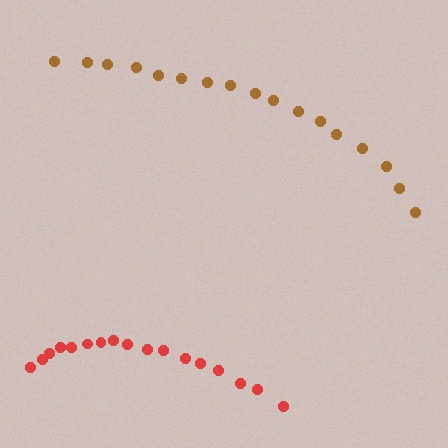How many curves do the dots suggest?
There are 2 distinct paths.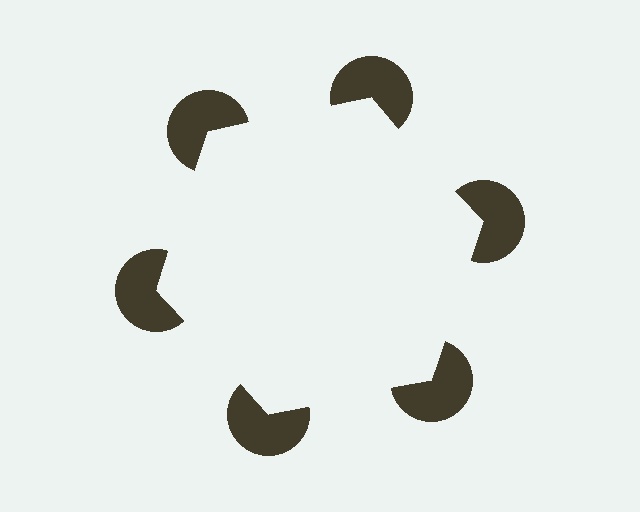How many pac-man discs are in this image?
There are 6 — one at each vertex of the illusory hexagon.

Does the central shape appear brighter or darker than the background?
It typically appears slightly brighter than the background, even though no actual brightness change is drawn.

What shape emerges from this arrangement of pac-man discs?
An illusory hexagon — its edges are inferred from the aligned wedge cuts in the pac-man discs, not physically drawn.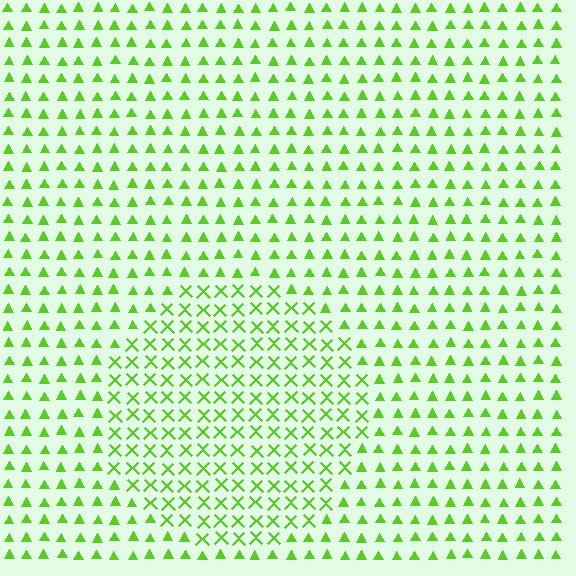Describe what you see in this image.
The image is filled with small lime elements arranged in a uniform grid. A circle-shaped region contains X marks, while the surrounding area contains triangles. The boundary is defined purely by the change in element shape.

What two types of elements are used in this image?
The image uses X marks inside the circle region and triangles outside it.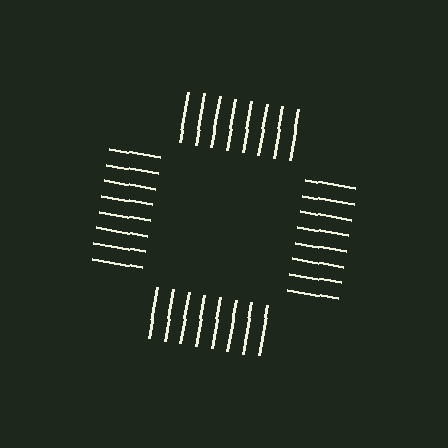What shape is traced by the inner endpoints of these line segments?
An illusory square — the line segments terminate on its edges but no continuous stroke is drawn.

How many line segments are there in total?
32 — 8 along each of the 4 edges.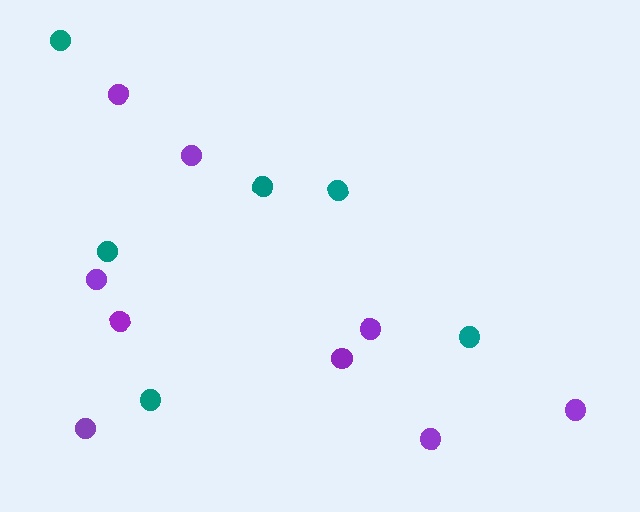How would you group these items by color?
There are 2 groups: one group of teal circles (6) and one group of purple circles (9).